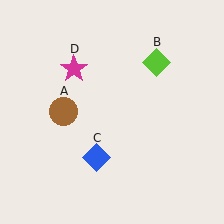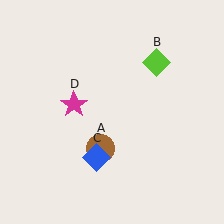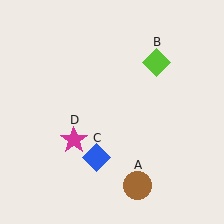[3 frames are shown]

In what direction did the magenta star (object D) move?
The magenta star (object D) moved down.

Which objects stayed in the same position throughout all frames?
Lime diamond (object B) and blue diamond (object C) remained stationary.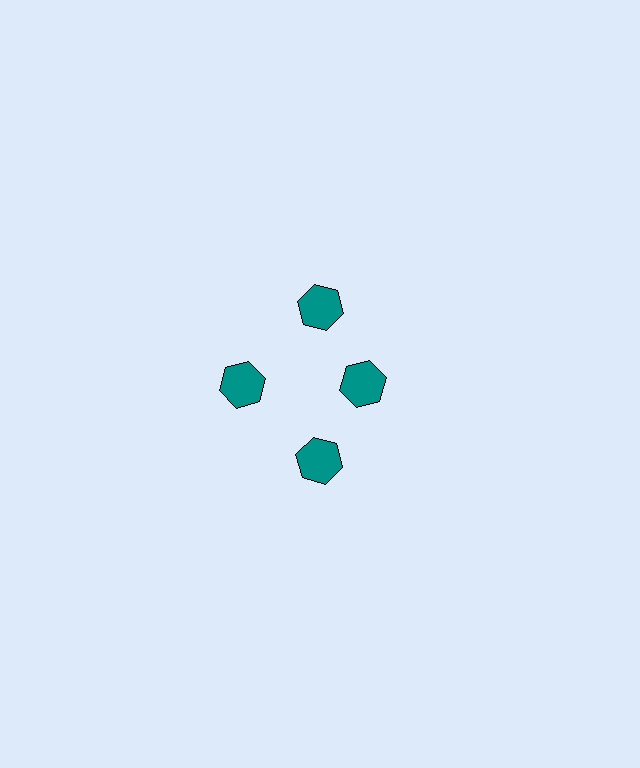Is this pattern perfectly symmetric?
No. The 4 teal hexagons are arranged in a ring, but one element near the 3 o'clock position is pulled inward toward the center, breaking the 4-fold rotational symmetry.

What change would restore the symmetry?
The symmetry would be restored by moving it outward, back onto the ring so that all 4 hexagons sit at equal angles and equal distance from the center.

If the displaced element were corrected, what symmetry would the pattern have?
It would have 4-fold rotational symmetry — the pattern would map onto itself every 90 degrees.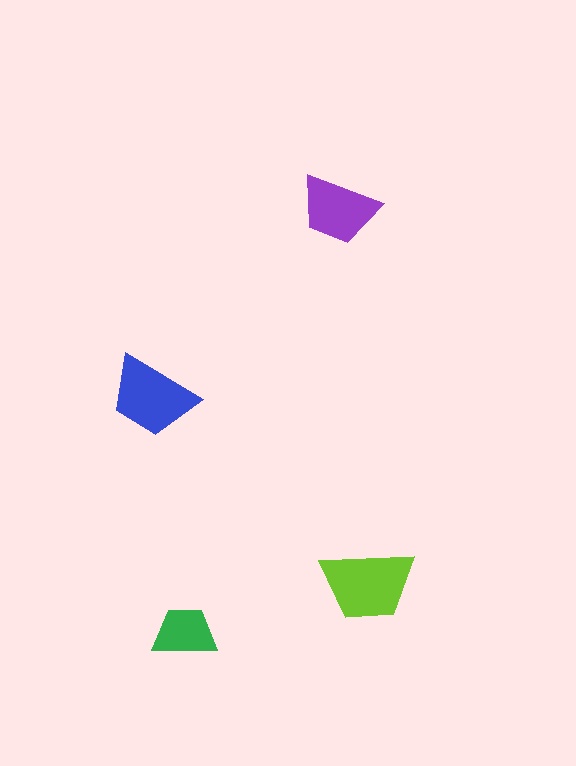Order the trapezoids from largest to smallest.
the lime one, the blue one, the purple one, the green one.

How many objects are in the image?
There are 4 objects in the image.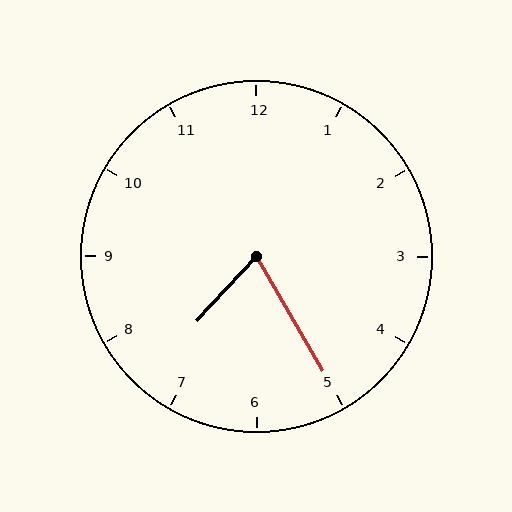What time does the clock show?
7:25.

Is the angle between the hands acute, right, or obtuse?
It is acute.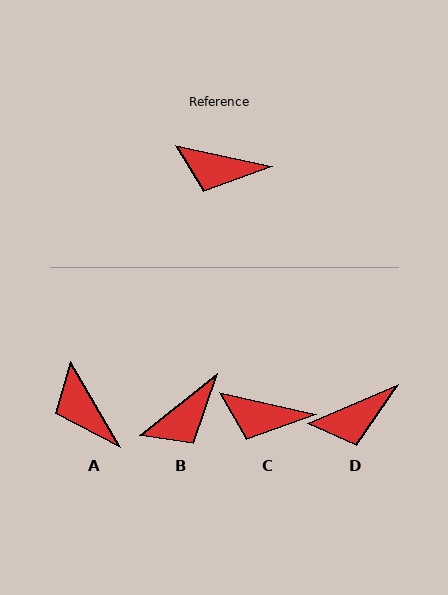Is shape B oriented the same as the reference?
No, it is off by about 52 degrees.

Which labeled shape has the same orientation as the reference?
C.